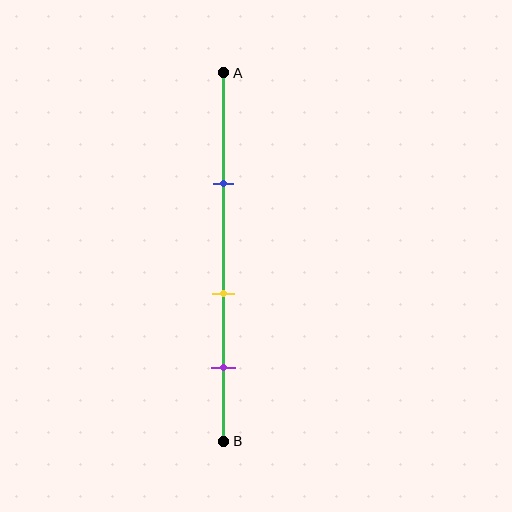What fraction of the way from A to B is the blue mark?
The blue mark is approximately 30% (0.3) of the way from A to B.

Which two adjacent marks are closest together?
The yellow and purple marks are the closest adjacent pair.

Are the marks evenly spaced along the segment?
Yes, the marks are approximately evenly spaced.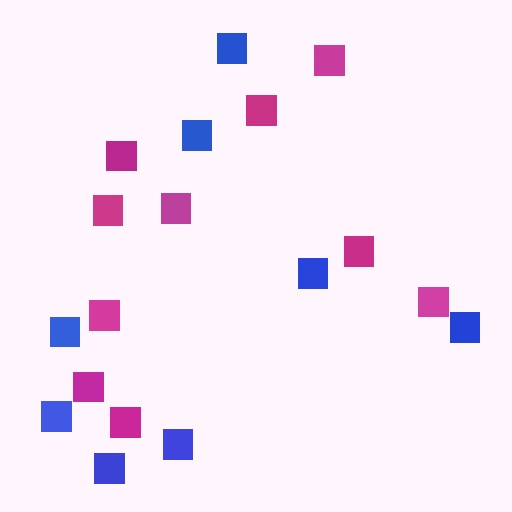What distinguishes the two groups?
There are 2 groups: one group of magenta squares (10) and one group of blue squares (8).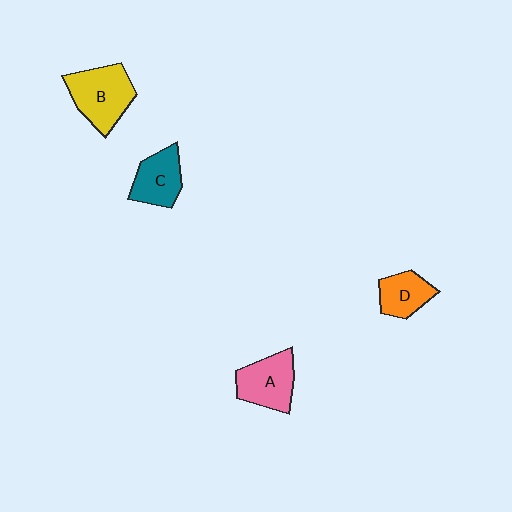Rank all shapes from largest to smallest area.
From largest to smallest: B (yellow), A (pink), C (teal), D (orange).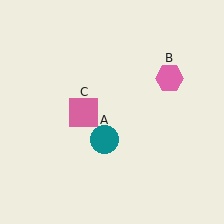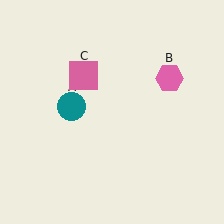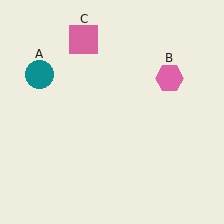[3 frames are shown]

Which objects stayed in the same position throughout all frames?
Pink hexagon (object B) remained stationary.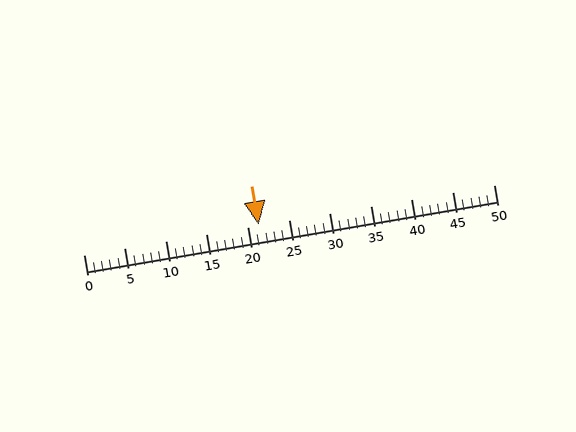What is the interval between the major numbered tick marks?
The major tick marks are spaced 5 units apart.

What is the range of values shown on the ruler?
The ruler shows values from 0 to 50.